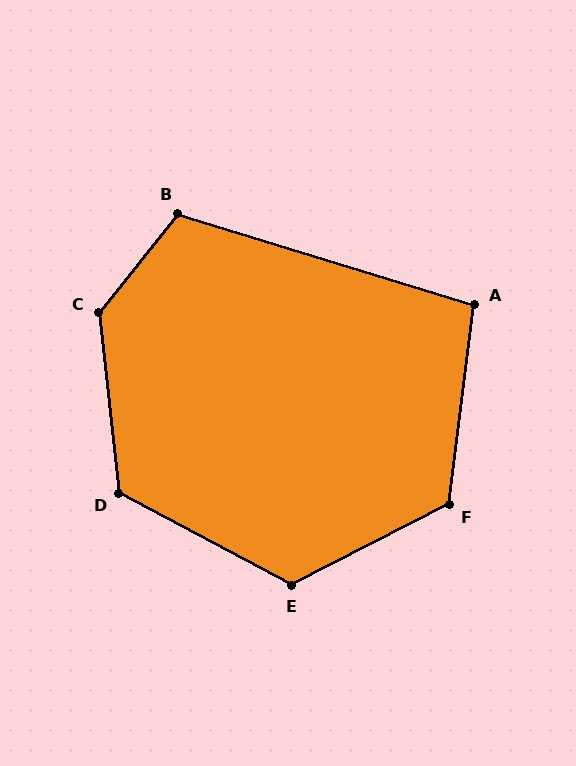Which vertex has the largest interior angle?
C, at approximately 135 degrees.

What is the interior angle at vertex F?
Approximately 124 degrees (obtuse).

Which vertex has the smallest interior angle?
A, at approximately 100 degrees.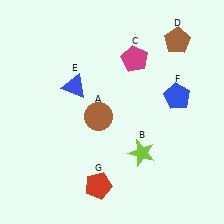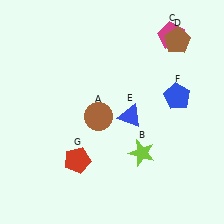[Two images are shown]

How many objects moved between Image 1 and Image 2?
3 objects moved between the two images.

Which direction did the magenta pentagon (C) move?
The magenta pentagon (C) moved right.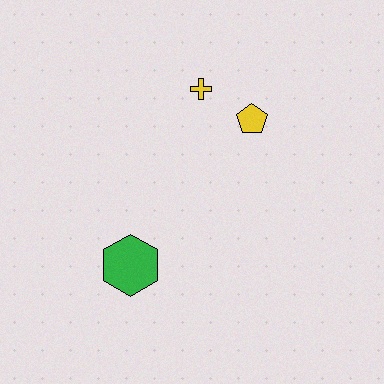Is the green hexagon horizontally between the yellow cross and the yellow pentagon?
No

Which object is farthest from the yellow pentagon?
The green hexagon is farthest from the yellow pentagon.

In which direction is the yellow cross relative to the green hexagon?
The yellow cross is above the green hexagon.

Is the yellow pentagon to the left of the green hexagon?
No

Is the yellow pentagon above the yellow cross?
No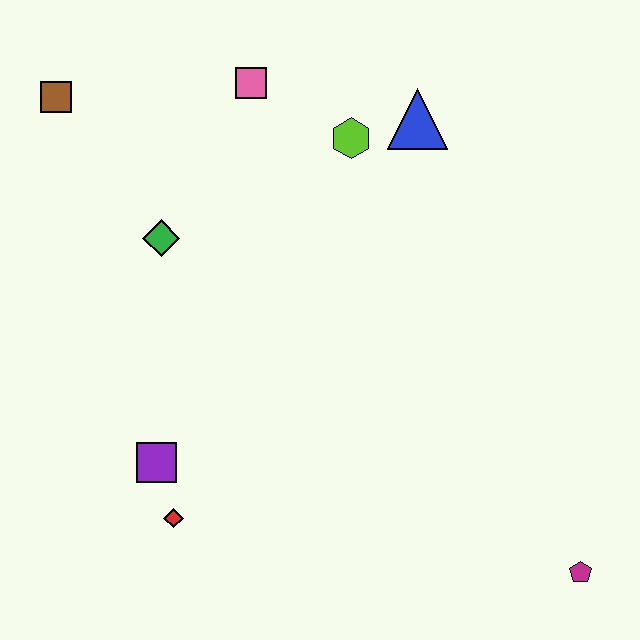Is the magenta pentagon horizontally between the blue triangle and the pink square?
No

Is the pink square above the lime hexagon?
Yes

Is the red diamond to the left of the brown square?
No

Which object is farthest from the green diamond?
The magenta pentagon is farthest from the green diamond.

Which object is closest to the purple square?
The red diamond is closest to the purple square.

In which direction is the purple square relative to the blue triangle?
The purple square is below the blue triangle.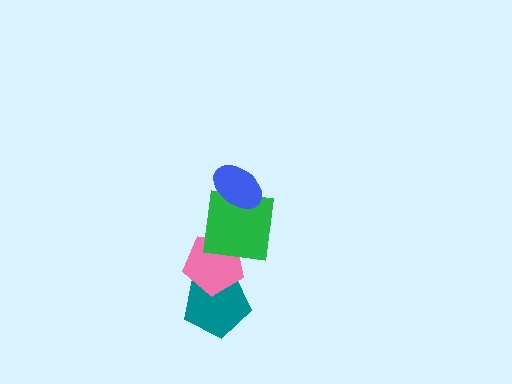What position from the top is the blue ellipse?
The blue ellipse is 1st from the top.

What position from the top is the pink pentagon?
The pink pentagon is 3rd from the top.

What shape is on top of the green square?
The blue ellipse is on top of the green square.